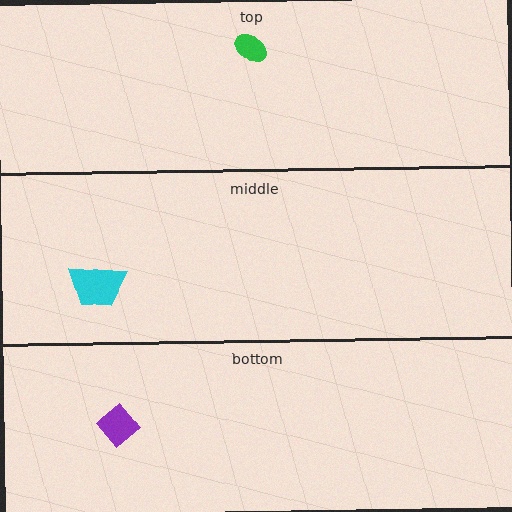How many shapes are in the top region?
1.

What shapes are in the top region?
The green ellipse.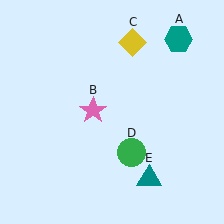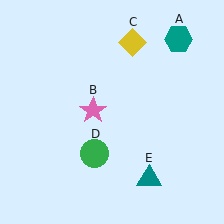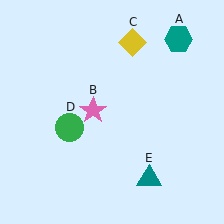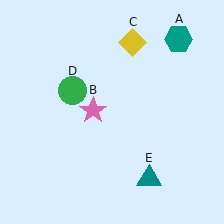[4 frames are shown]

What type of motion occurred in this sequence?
The green circle (object D) rotated clockwise around the center of the scene.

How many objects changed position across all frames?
1 object changed position: green circle (object D).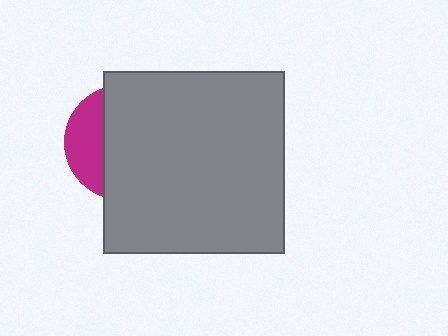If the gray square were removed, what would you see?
You would see the complete magenta circle.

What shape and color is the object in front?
The object in front is a gray square.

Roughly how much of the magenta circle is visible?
A small part of it is visible (roughly 30%).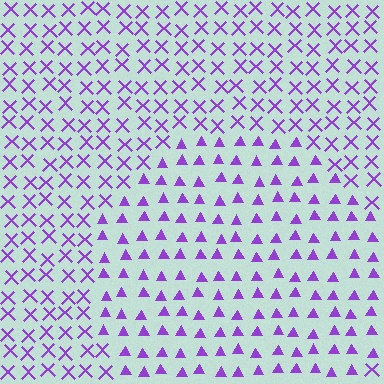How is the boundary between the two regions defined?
The boundary is defined by a change in element shape: triangles inside vs. X marks outside. All elements share the same color and spacing.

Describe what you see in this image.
The image is filled with small purple elements arranged in a uniform grid. A circle-shaped region contains triangles, while the surrounding area contains X marks. The boundary is defined purely by the change in element shape.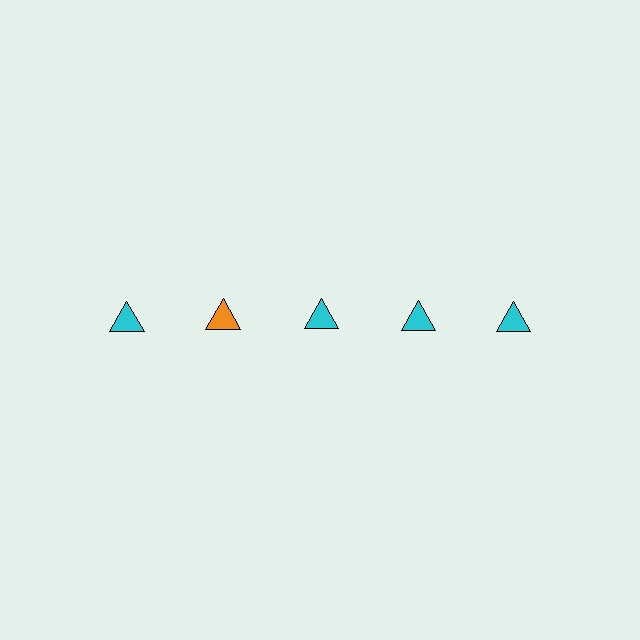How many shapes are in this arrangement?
There are 5 shapes arranged in a grid pattern.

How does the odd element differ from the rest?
It has a different color: orange instead of cyan.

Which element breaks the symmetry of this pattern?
The orange triangle in the top row, second from left column breaks the symmetry. All other shapes are cyan triangles.